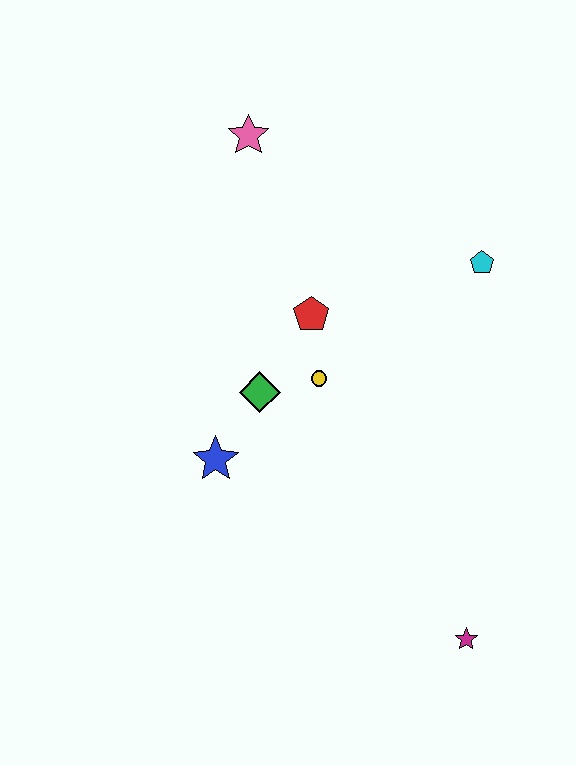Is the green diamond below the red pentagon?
Yes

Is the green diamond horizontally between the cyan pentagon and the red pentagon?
No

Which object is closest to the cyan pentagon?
The red pentagon is closest to the cyan pentagon.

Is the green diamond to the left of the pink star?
No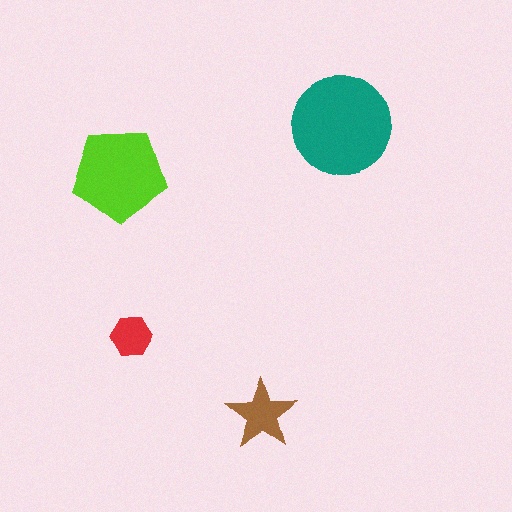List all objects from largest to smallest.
The teal circle, the lime pentagon, the brown star, the red hexagon.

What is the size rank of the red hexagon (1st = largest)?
4th.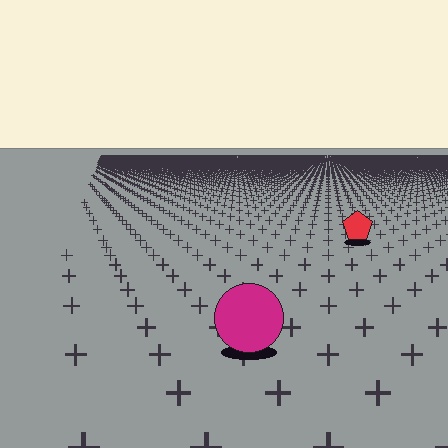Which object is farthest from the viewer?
The red pentagon is farthest from the viewer. It appears smaller and the ground texture around it is denser.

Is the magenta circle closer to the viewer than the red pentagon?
Yes. The magenta circle is closer — you can tell from the texture gradient: the ground texture is coarser near it.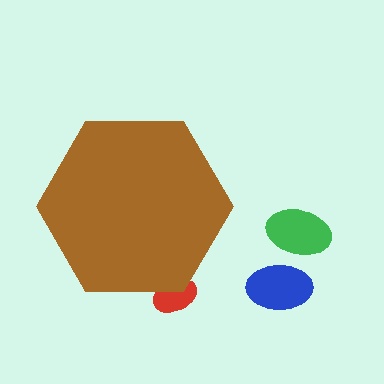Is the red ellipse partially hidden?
Yes, the red ellipse is partially hidden behind the brown hexagon.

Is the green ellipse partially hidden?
No, the green ellipse is fully visible.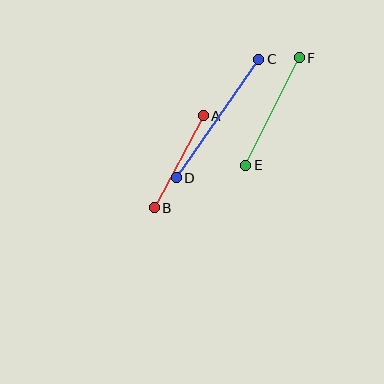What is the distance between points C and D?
The distance is approximately 144 pixels.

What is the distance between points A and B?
The distance is approximately 104 pixels.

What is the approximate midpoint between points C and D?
The midpoint is at approximately (217, 119) pixels.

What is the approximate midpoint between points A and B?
The midpoint is at approximately (179, 162) pixels.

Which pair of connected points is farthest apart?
Points C and D are farthest apart.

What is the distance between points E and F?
The distance is approximately 120 pixels.